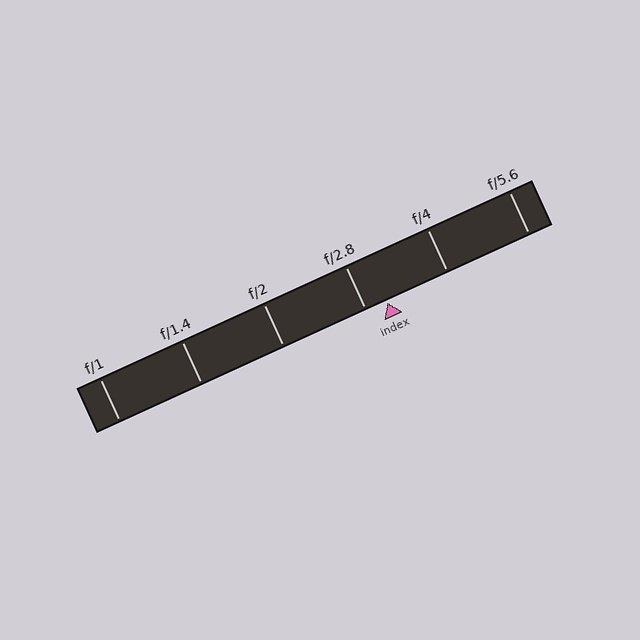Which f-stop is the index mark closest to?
The index mark is closest to f/2.8.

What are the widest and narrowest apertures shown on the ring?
The widest aperture shown is f/1 and the narrowest is f/5.6.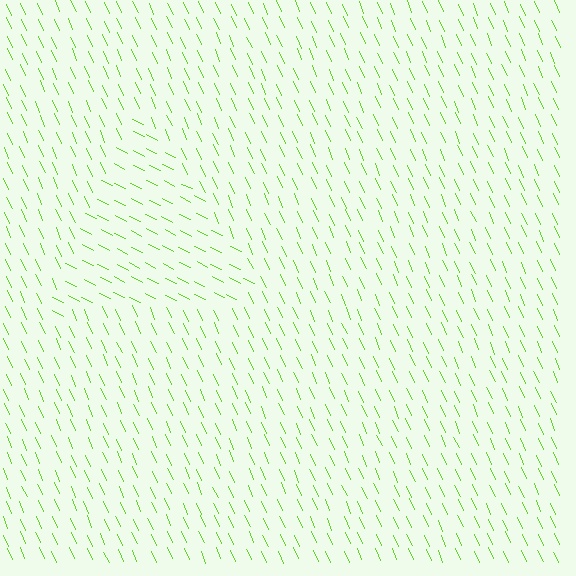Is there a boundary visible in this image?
Yes, there is a texture boundary formed by a change in line orientation.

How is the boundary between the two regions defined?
The boundary is defined purely by a change in line orientation (approximately 40 degrees difference). All lines are the same color and thickness.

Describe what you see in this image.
The image is filled with small lime line segments. A triangle region in the image has lines oriented differently from the surrounding lines, creating a visible texture boundary.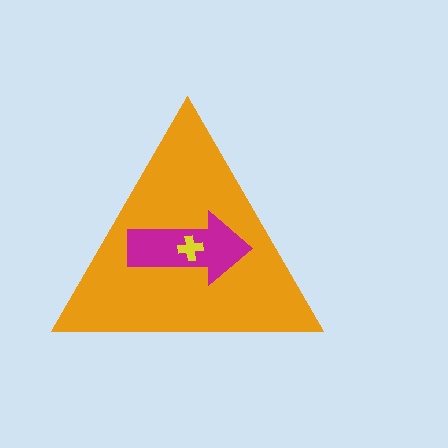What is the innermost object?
The yellow cross.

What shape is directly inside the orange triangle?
The magenta arrow.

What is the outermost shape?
The orange triangle.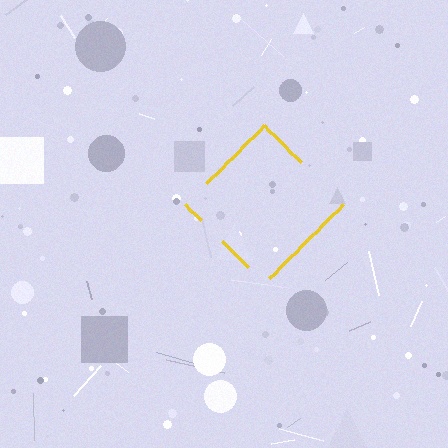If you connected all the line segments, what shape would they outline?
They would outline a diamond.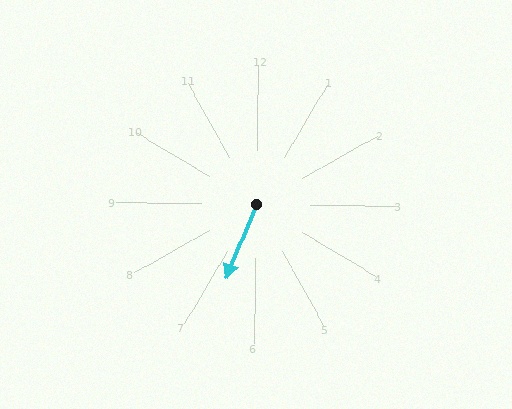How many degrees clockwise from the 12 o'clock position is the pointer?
Approximately 202 degrees.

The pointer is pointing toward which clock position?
Roughly 7 o'clock.